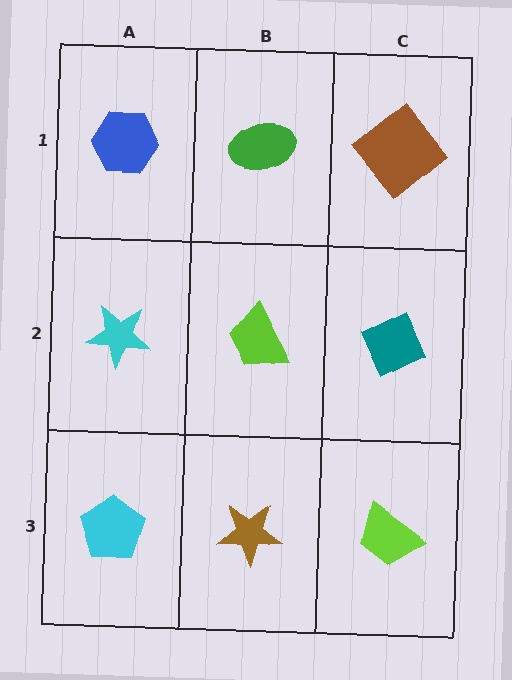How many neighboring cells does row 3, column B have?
3.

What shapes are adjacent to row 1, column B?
A lime trapezoid (row 2, column B), a blue hexagon (row 1, column A), a brown diamond (row 1, column C).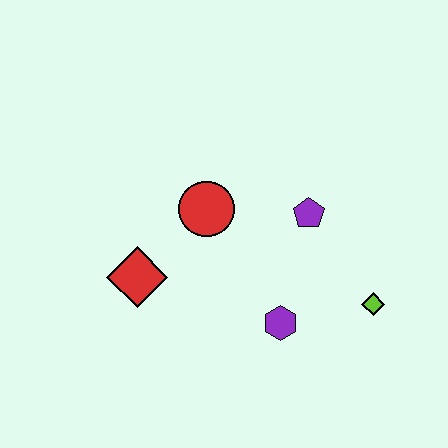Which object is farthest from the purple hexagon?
The red diamond is farthest from the purple hexagon.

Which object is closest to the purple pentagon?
The red circle is closest to the purple pentagon.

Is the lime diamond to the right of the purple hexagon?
Yes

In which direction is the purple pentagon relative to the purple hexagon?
The purple pentagon is above the purple hexagon.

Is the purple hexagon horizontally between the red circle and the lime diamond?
Yes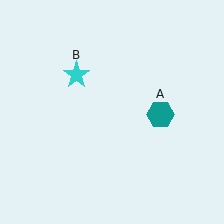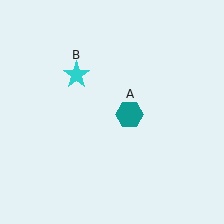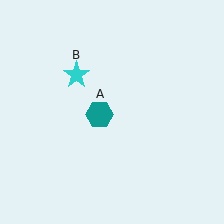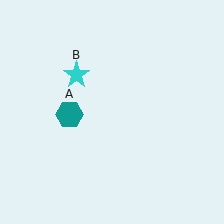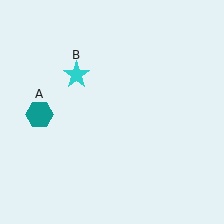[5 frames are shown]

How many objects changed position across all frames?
1 object changed position: teal hexagon (object A).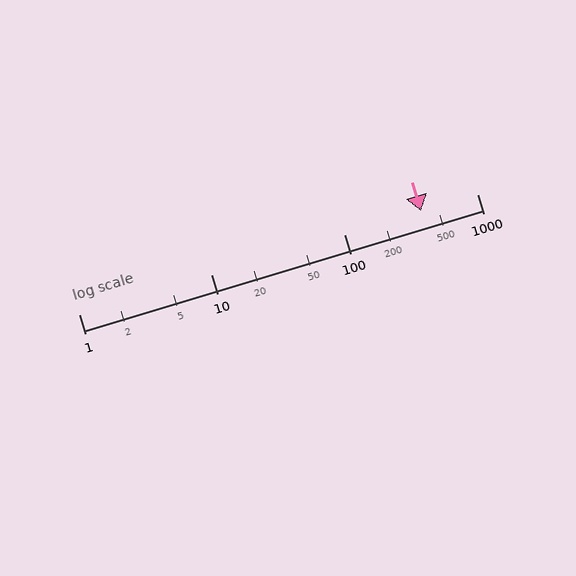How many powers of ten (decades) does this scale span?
The scale spans 3 decades, from 1 to 1000.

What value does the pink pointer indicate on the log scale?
The pointer indicates approximately 380.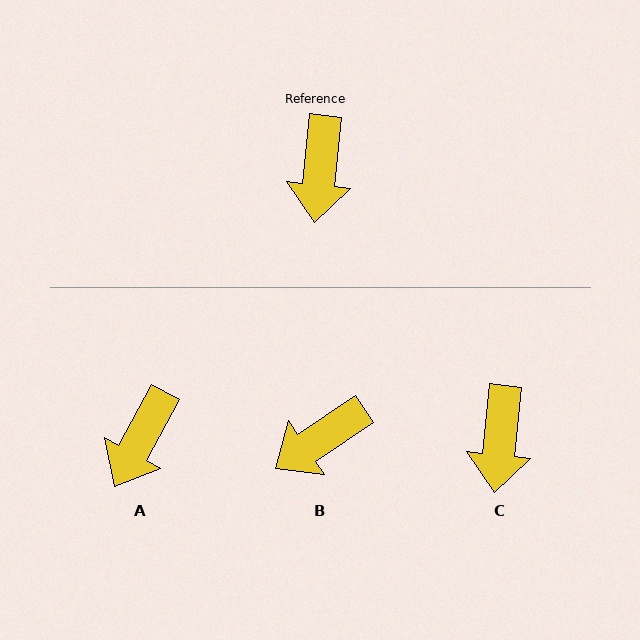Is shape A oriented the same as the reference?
No, it is off by about 22 degrees.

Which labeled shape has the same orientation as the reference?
C.